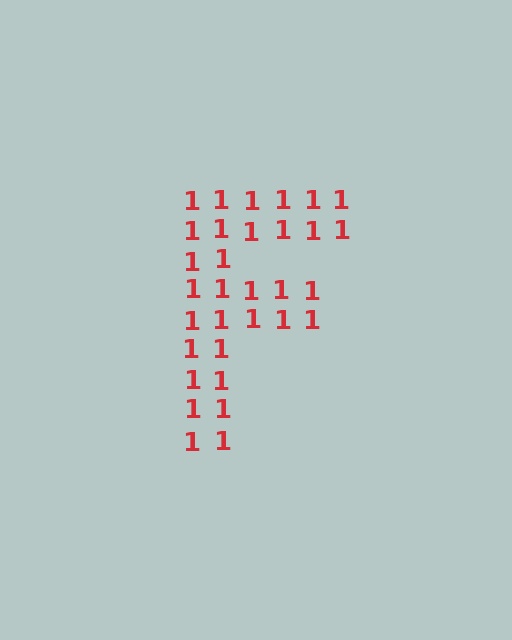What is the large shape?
The large shape is the letter F.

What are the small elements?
The small elements are digit 1's.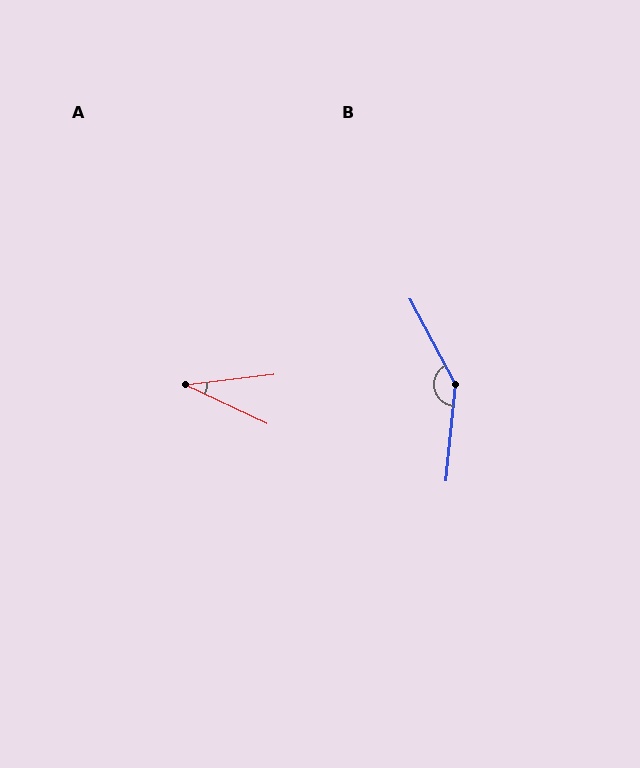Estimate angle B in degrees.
Approximately 146 degrees.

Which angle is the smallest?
A, at approximately 32 degrees.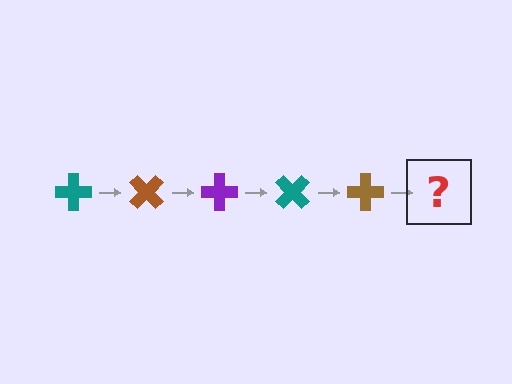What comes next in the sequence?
The next element should be a purple cross, rotated 225 degrees from the start.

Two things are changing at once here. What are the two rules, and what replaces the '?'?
The two rules are that it rotates 45 degrees each step and the color cycles through teal, brown, and purple. The '?' should be a purple cross, rotated 225 degrees from the start.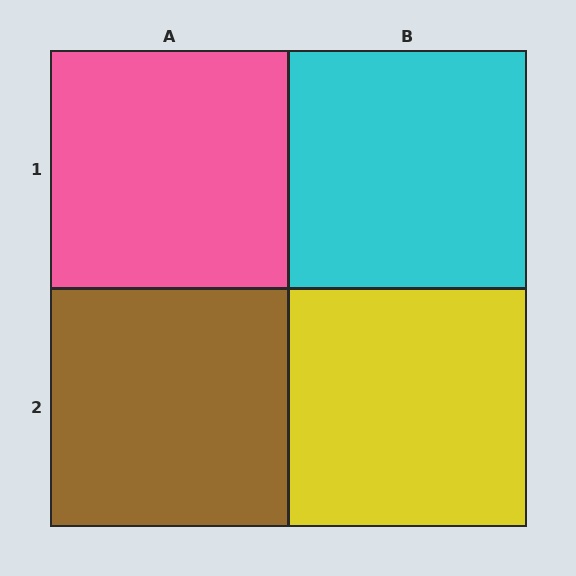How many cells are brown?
1 cell is brown.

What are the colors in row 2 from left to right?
Brown, yellow.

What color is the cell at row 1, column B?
Cyan.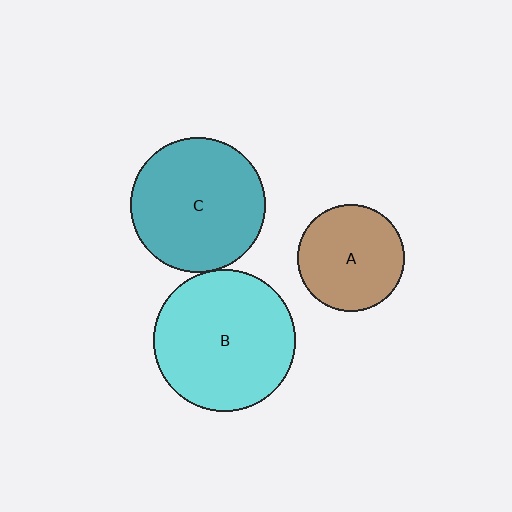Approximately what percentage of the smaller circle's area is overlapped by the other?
Approximately 5%.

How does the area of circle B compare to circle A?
Approximately 1.8 times.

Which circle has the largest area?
Circle B (cyan).